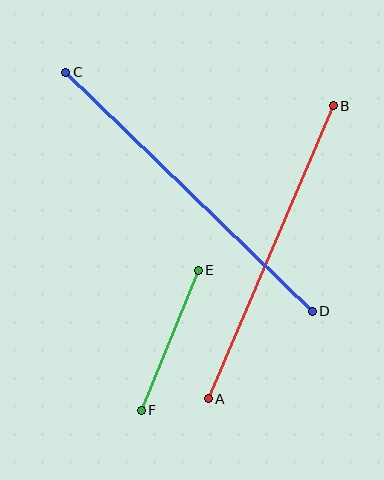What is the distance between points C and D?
The distance is approximately 343 pixels.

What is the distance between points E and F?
The distance is approximately 151 pixels.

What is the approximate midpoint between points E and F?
The midpoint is at approximately (170, 340) pixels.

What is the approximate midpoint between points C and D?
The midpoint is at approximately (189, 192) pixels.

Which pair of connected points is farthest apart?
Points C and D are farthest apart.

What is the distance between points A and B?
The distance is approximately 319 pixels.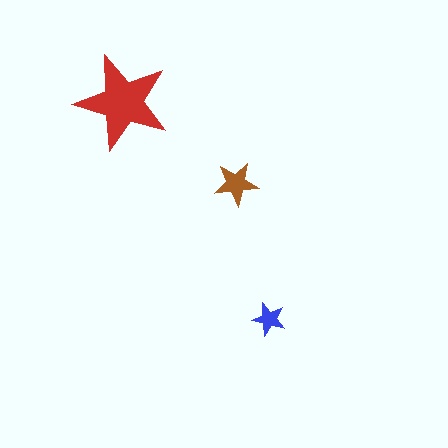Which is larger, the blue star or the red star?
The red one.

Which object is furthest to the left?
The red star is leftmost.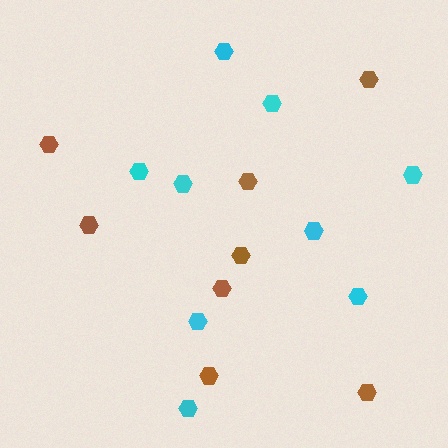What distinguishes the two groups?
There are 2 groups: one group of cyan hexagons (9) and one group of brown hexagons (8).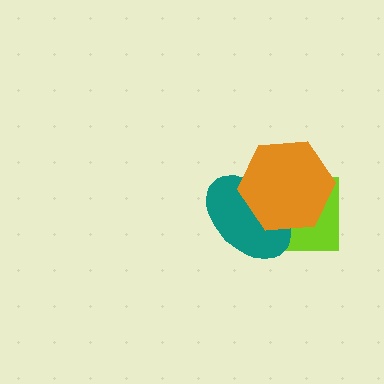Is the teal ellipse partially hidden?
Yes, it is partially covered by another shape.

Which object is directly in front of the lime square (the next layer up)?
The teal ellipse is directly in front of the lime square.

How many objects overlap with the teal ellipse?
2 objects overlap with the teal ellipse.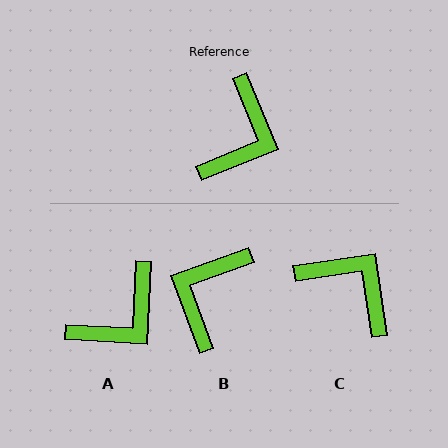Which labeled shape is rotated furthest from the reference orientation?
B, about 178 degrees away.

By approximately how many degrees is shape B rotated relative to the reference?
Approximately 178 degrees counter-clockwise.